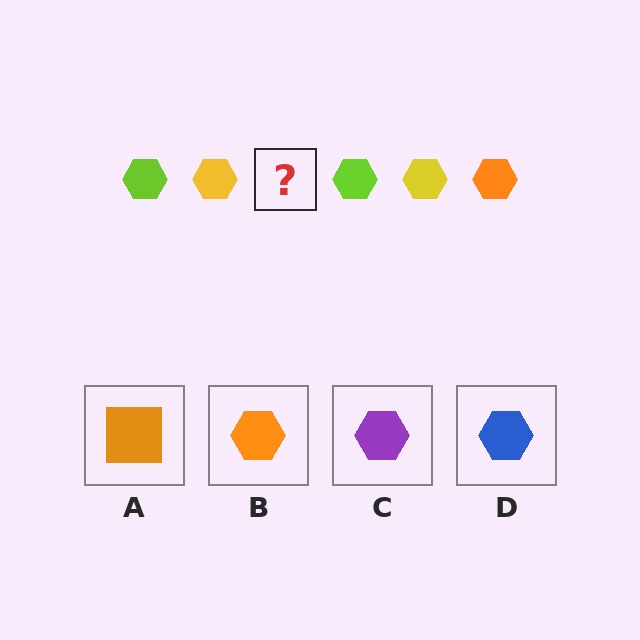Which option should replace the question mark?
Option B.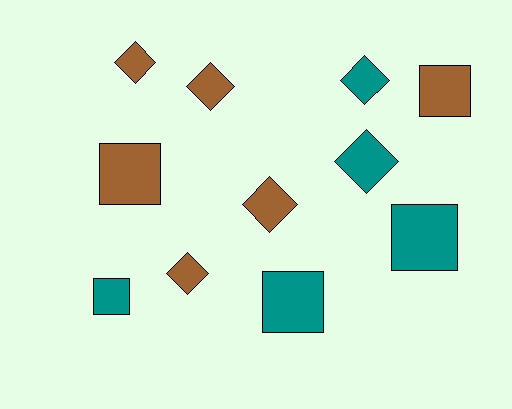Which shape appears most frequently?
Diamond, with 6 objects.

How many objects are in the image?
There are 11 objects.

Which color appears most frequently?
Brown, with 6 objects.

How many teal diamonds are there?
There are 2 teal diamonds.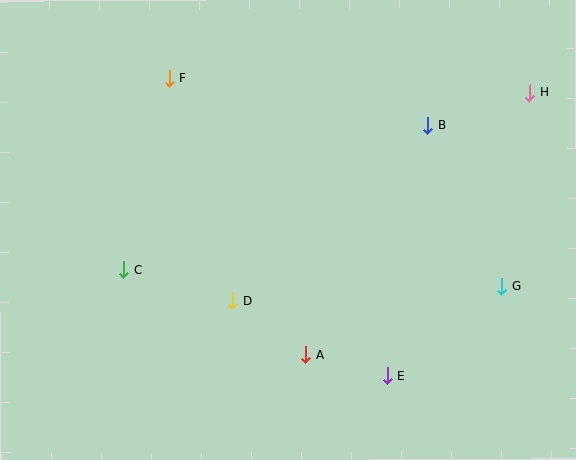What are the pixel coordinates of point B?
Point B is at (428, 125).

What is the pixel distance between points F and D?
The distance between F and D is 232 pixels.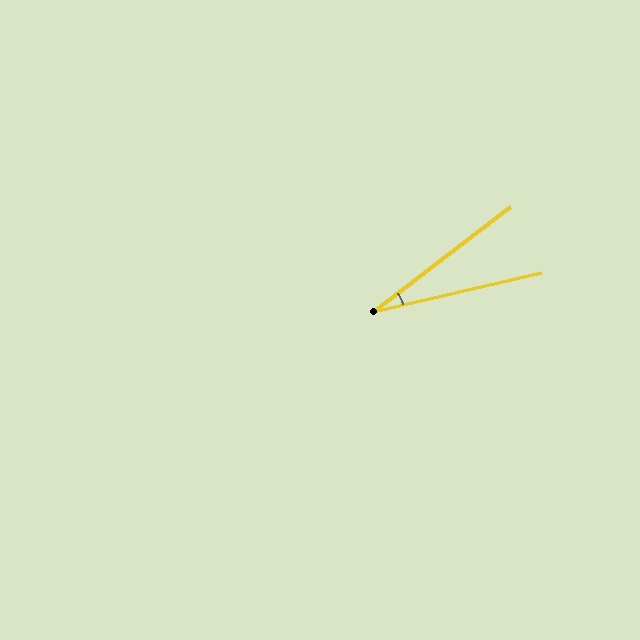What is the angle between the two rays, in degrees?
Approximately 24 degrees.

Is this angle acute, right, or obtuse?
It is acute.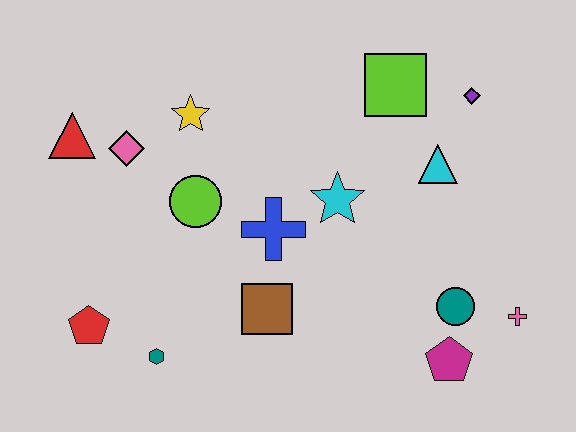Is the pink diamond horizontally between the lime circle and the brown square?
No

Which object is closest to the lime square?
The purple diamond is closest to the lime square.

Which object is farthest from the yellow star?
The pink cross is farthest from the yellow star.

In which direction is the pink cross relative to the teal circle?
The pink cross is to the right of the teal circle.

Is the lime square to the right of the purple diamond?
No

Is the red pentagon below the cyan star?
Yes